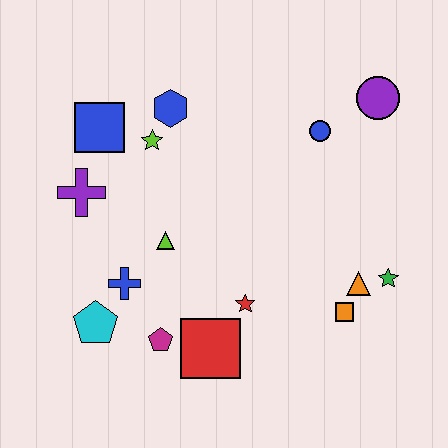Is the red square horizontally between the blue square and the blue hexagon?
No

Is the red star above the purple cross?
No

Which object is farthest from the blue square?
The green star is farthest from the blue square.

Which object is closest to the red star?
The red square is closest to the red star.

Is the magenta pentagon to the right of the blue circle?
No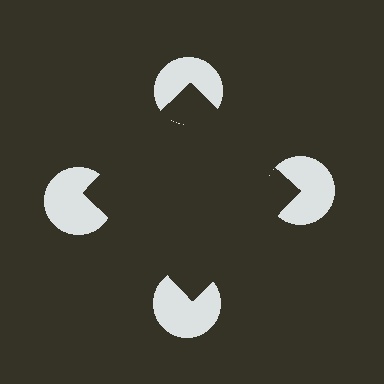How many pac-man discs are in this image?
There are 4 — one at each vertex of the illusory square.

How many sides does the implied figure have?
4 sides.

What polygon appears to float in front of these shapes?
An illusory square — its edges are inferred from the aligned wedge cuts in the pac-man discs, not physically drawn.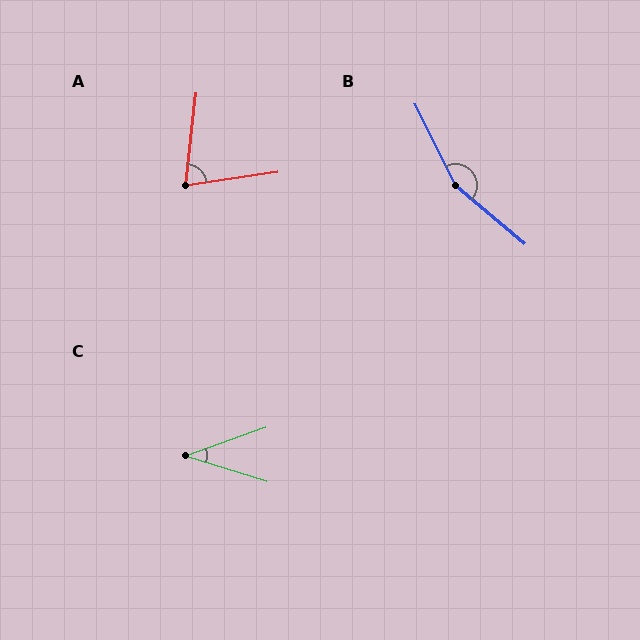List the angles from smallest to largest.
C (37°), A (75°), B (157°).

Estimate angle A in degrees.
Approximately 75 degrees.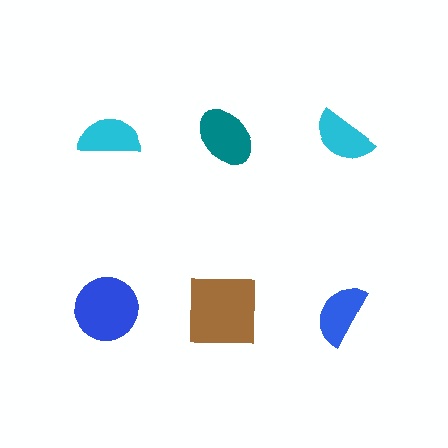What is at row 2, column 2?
A brown square.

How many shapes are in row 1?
3 shapes.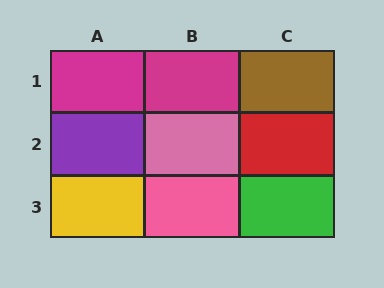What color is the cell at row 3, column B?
Pink.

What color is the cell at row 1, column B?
Magenta.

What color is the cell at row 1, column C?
Brown.